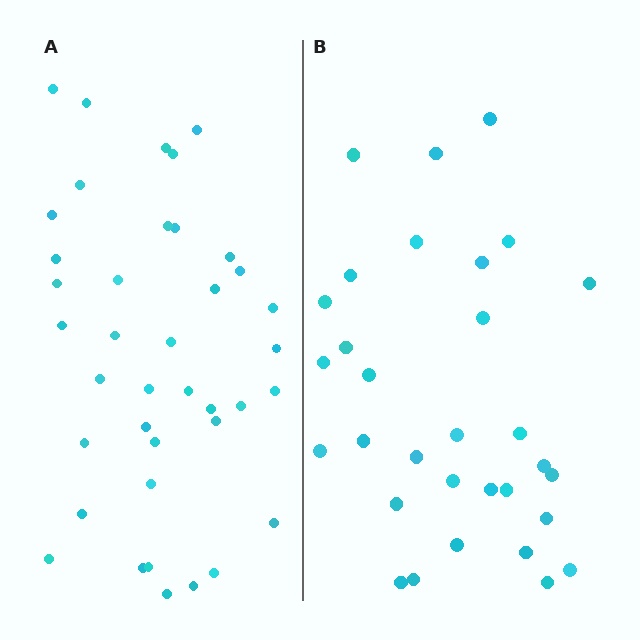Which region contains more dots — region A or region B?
Region A (the left region) has more dots.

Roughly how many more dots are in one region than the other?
Region A has roughly 8 or so more dots than region B.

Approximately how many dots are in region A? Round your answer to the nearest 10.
About 40 dots. (The exact count is 39, which rounds to 40.)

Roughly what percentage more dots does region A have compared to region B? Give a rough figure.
About 25% more.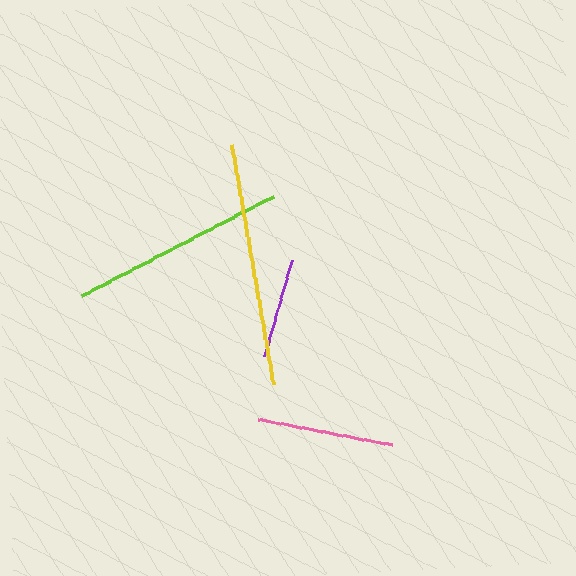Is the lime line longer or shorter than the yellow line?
The yellow line is longer than the lime line.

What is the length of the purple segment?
The purple segment is approximately 101 pixels long.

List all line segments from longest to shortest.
From longest to shortest: yellow, lime, pink, purple.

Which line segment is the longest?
The yellow line is the longest at approximately 242 pixels.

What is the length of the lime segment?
The lime segment is approximately 216 pixels long.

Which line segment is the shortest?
The purple line is the shortest at approximately 101 pixels.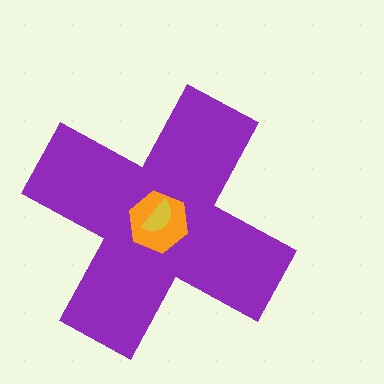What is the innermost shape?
The yellow semicircle.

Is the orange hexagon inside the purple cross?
Yes.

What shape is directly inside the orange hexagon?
The yellow semicircle.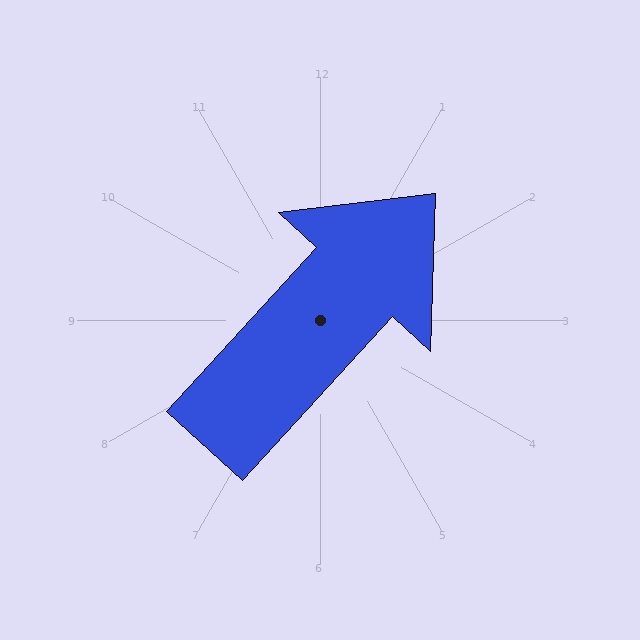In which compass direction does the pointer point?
Northeast.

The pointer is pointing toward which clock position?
Roughly 1 o'clock.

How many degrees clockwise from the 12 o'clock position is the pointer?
Approximately 42 degrees.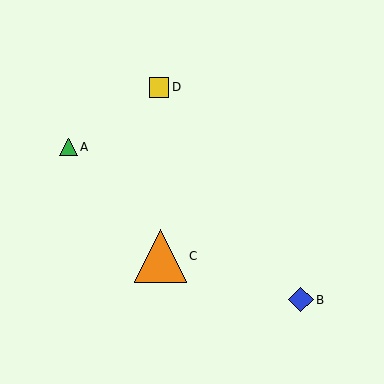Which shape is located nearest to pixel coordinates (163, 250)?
The orange triangle (labeled C) at (160, 256) is nearest to that location.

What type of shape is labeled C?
Shape C is an orange triangle.